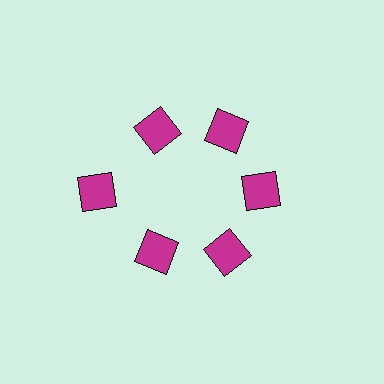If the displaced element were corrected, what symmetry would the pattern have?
It would have 6-fold rotational symmetry — the pattern would map onto itself every 60 degrees.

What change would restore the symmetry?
The symmetry would be restored by moving it inward, back onto the ring so that all 6 diamonds sit at equal angles and equal distance from the center.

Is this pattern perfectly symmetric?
No. The 6 magenta diamonds are arranged in a ring, but one element near the 9 o'clock position is pushed outward from the center, breaking the 6-fold rotational symmetry.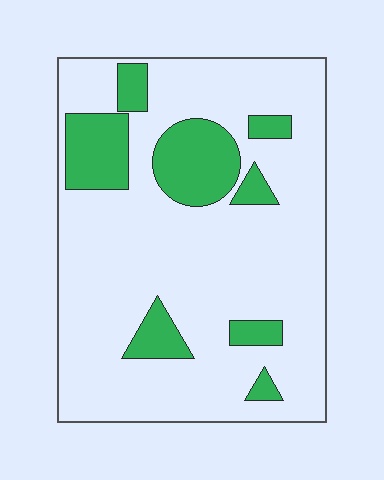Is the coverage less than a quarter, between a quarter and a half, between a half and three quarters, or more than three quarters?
Less than a quarter.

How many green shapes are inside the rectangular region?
8.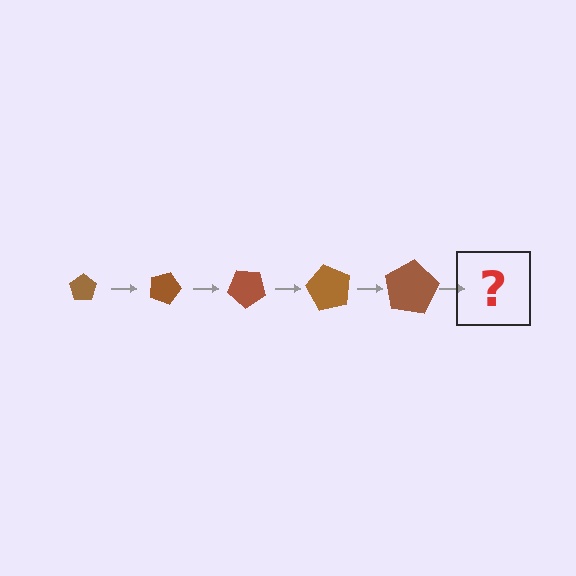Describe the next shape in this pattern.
It should be a pentagon, larger than the previous one and rotated 100 degrees from the start.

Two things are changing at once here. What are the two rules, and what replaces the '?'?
The two rules are that the pentagon grows larger each step and it rotates 20 degrees each step. The '?' should be a pentagon, larger than the previous one and rotated 100 degrees from the start.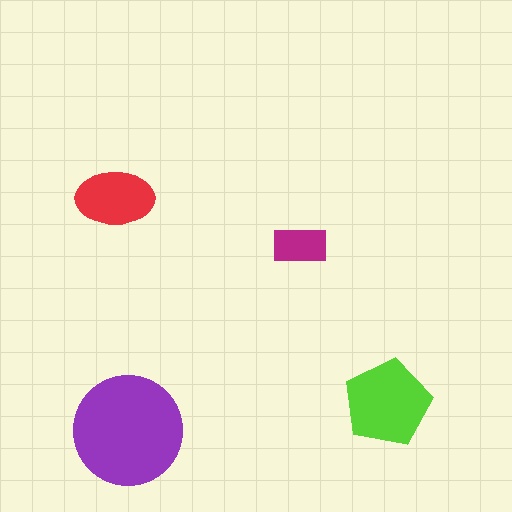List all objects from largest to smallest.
The purple circle, the lime pentagon, the red ellipse, the magenta rectangle.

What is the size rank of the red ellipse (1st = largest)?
3rd.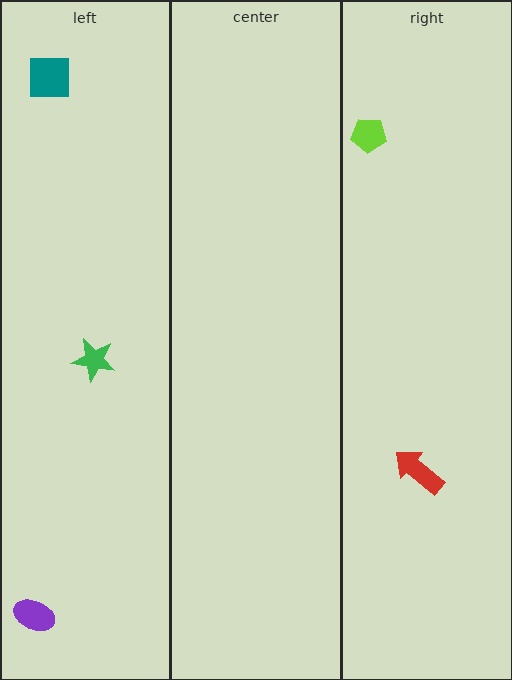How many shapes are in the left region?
3.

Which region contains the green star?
The left region.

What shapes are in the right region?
The lime pentagon, the red arrow.